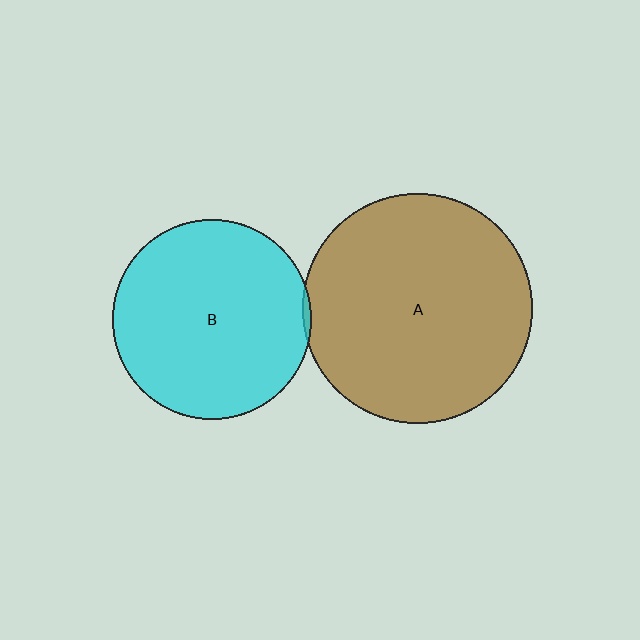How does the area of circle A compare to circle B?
Approximately 1.3 times.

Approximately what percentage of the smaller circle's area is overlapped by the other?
Approximately 5%.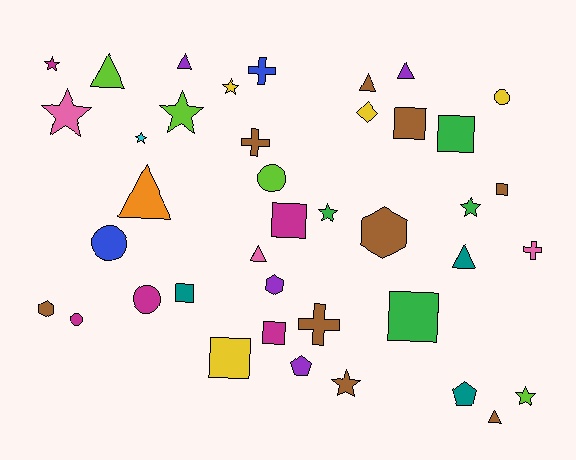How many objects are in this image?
There are 40 objects.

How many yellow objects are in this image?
There are 4 yellow objects.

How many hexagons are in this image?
There are 3 hexagons.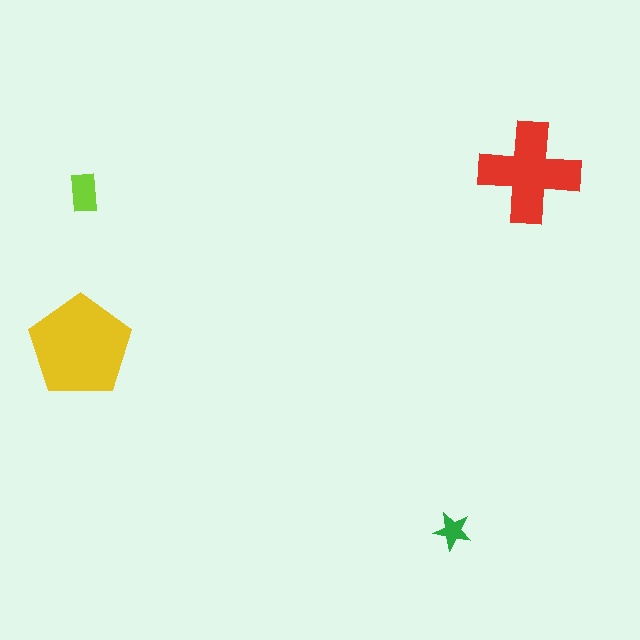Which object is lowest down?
The green star is bottommost.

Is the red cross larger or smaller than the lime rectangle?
Larger.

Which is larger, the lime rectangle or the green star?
The lime rectangle.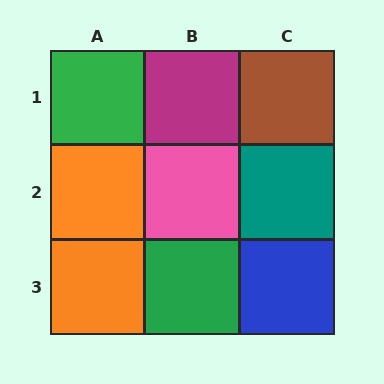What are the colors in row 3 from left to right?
Orange, green, blue.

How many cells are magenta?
1 cell is magenta.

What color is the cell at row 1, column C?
Brown.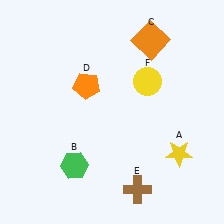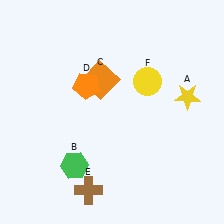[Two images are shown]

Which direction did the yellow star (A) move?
The yellow star (A) moved up.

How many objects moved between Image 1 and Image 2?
3 objects moved between the two images.